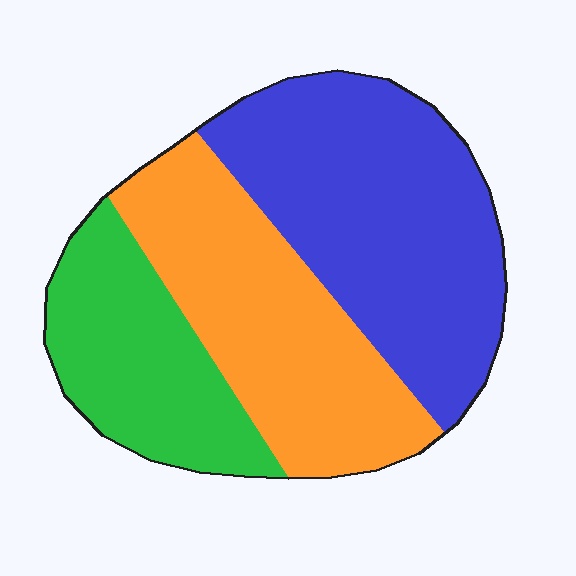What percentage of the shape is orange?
Orange takes up about one third (1/3) of the shape.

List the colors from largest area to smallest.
From largest to smallest: blue, orange, green.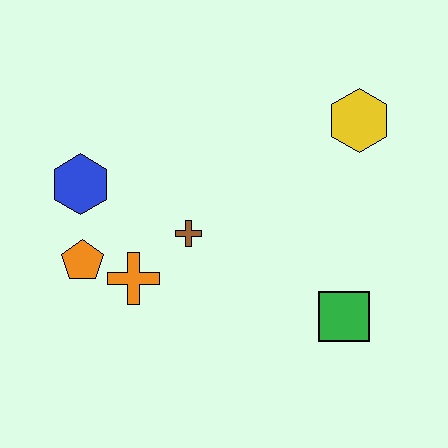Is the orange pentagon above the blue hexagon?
No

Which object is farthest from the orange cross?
The yellow hexagon is farthest from the orange cross.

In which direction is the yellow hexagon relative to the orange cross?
The yellow hexagon is to the right of the orange cross.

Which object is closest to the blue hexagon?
The orange pentagon is closest to the blue hexagon.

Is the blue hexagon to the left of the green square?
Yes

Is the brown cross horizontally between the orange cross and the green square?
Yes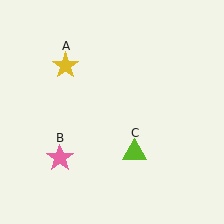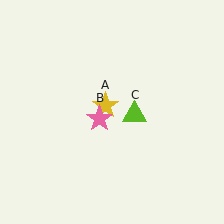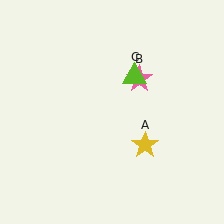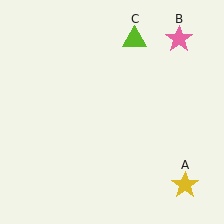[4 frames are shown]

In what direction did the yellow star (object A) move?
The yellow star (object A) moved down and to the right.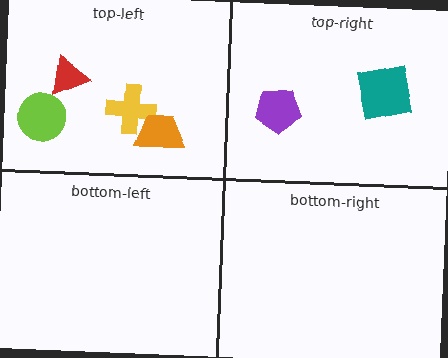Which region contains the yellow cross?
The top-left region.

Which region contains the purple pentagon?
The top-right region.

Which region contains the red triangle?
The top-left region.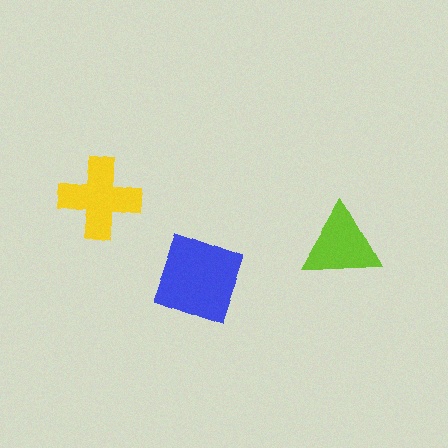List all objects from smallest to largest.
The lime triangle, the yellow cross, the blue diamond.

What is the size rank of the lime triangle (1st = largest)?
3rd.